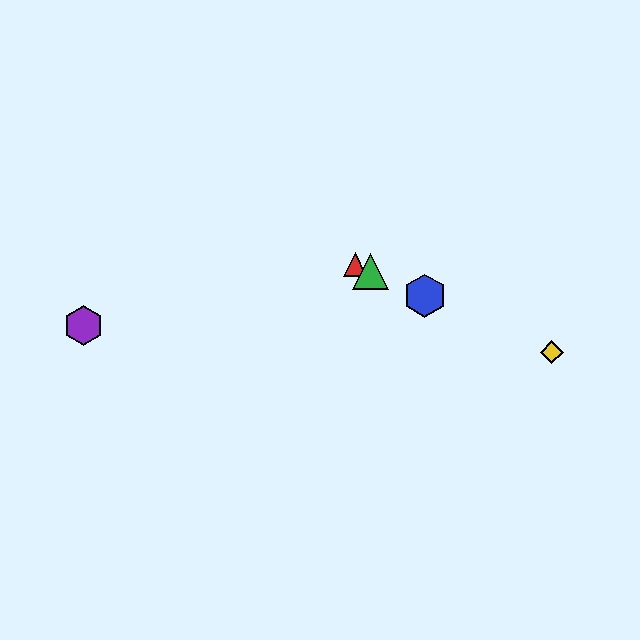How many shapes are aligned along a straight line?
4 shapes (the red triangle, the blue hexagon, the green triangle, the yellow diamond) are aligned along a straight line.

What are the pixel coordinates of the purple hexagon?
The purple hexagon is at (83, 325).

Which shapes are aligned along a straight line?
The red triangle, the blue hexagon, the green triangle, the yellow diamond are aligned along a straight line.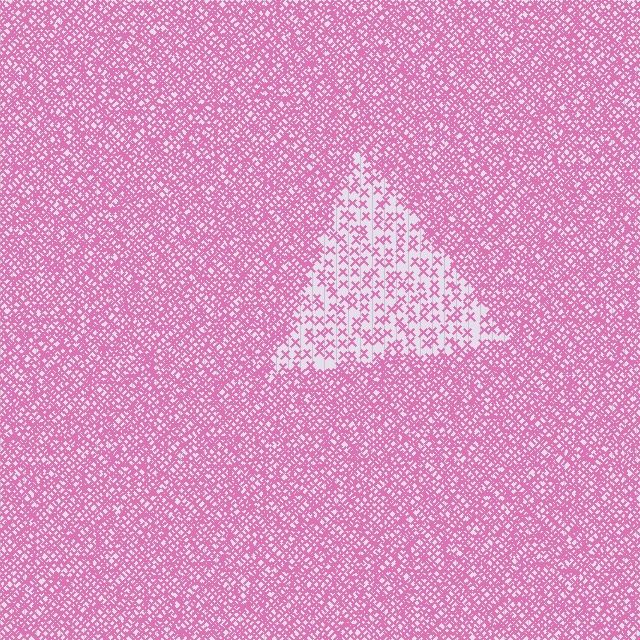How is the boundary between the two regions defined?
The boundary is defined by a change in element density (approximately 2.8x ratio). All elements are the same color, size, and shape.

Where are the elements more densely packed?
The elements are more densely packed outside the triangle boundary.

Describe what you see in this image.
The image contains small pink elements arranged at two different densities. A triangle-shaped region is visible where the elements are less densely packed than the surrounding area.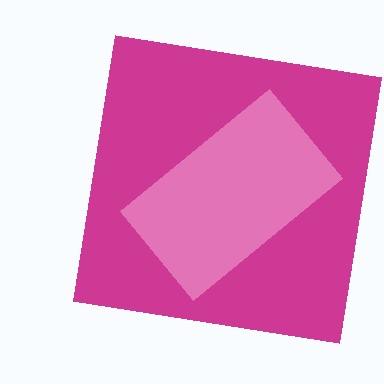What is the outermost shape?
The magenta square.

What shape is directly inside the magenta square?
The pink rectangle.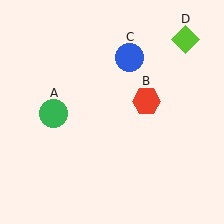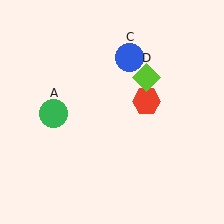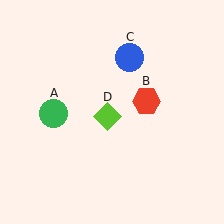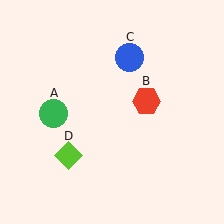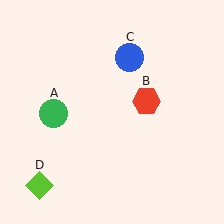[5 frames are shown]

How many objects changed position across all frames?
1 object changed position: lime diamond (object D).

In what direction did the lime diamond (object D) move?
The lime diamond (object D) moved down and to the left.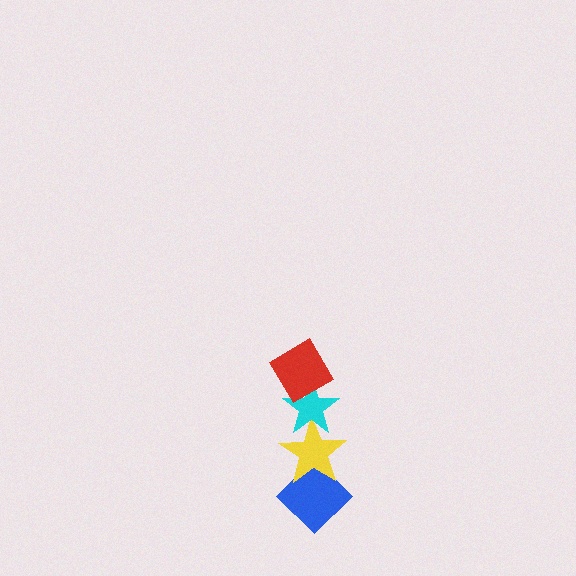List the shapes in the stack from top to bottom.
From top to bottom: the red diamond, the cyan star, the yellow star, the blue diamond.